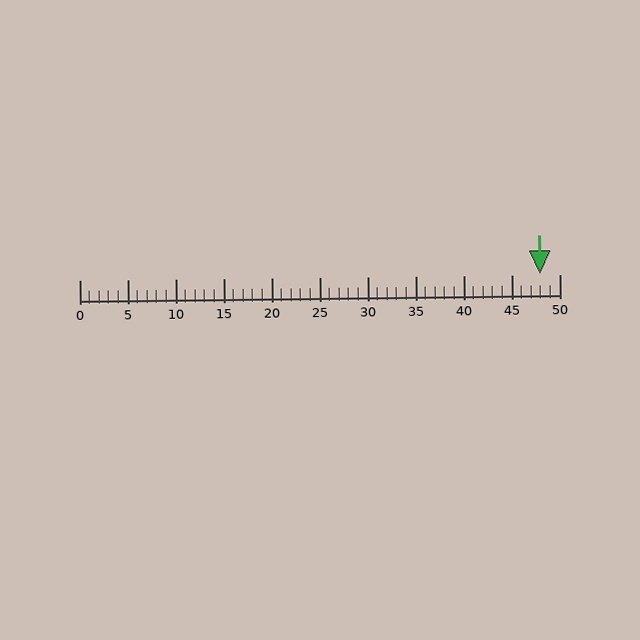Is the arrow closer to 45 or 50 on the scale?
The arrow is closer to 50.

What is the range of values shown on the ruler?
The ruler shows values from 0 to 50.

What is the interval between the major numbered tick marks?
The major tick marks are spaced 5 units apart.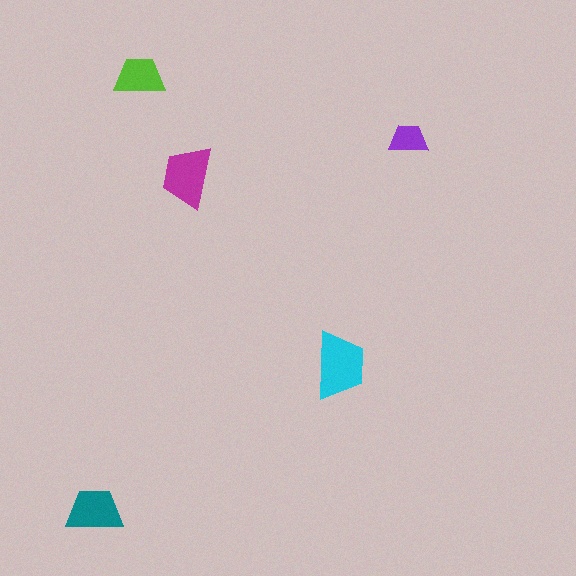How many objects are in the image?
There are 5 objects in the image.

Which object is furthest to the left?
The teal trapezoid is leftmost.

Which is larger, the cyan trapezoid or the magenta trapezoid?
The cyan one.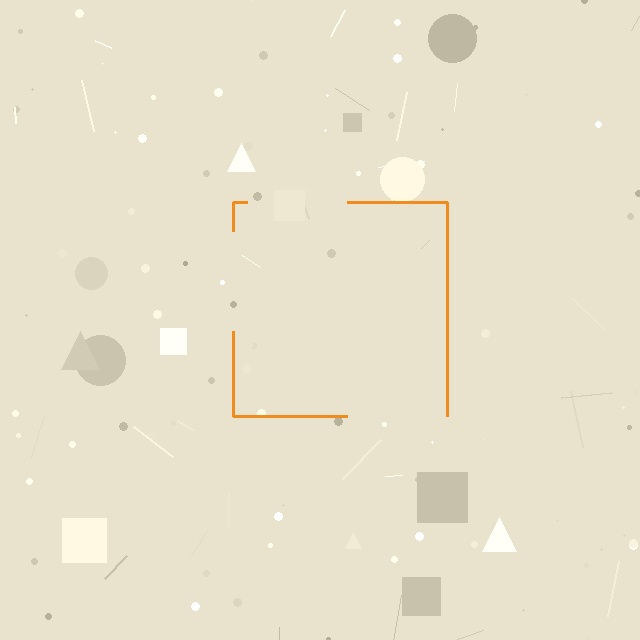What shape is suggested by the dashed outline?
The dashed outline suggests a square.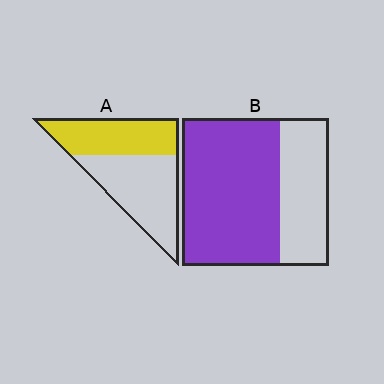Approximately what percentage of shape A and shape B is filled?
A is approximately 45% and B is approximately 65%.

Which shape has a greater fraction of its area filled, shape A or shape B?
Shape B.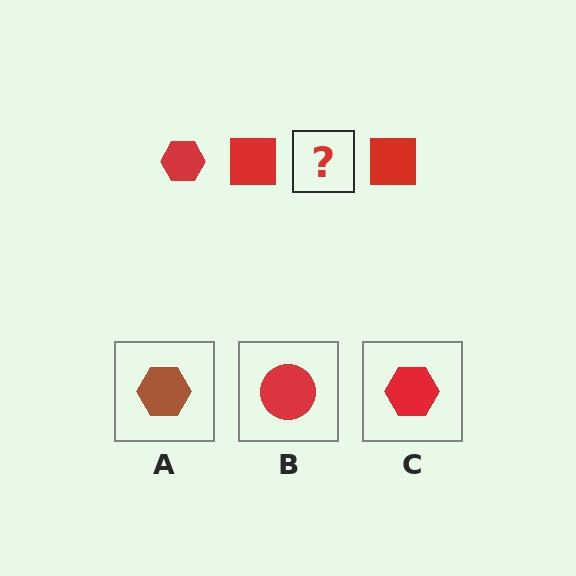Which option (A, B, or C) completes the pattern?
C.